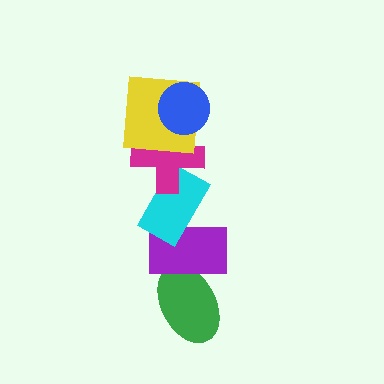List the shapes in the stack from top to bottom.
From top to bottom: the blue circle, the yellow square, the magenta cross, the cyan rectangle, the purple rectangle, the green ellipse.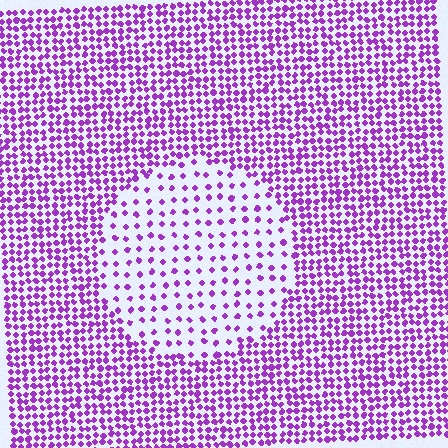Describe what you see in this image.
The image contains small purple elements arranged at two different densities. A circle-shaped region is visible where the elements are less densely packed than the surrounding area.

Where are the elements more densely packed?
The elements are more densely packed outside the circle boundary.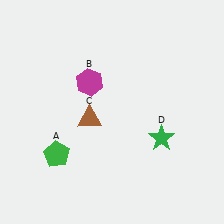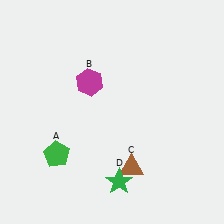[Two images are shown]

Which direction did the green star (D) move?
The green star (D) moved down.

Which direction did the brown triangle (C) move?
The brown triangle (C) moved down.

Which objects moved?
The objects that moved are: the brown triangle (C), the green star (D).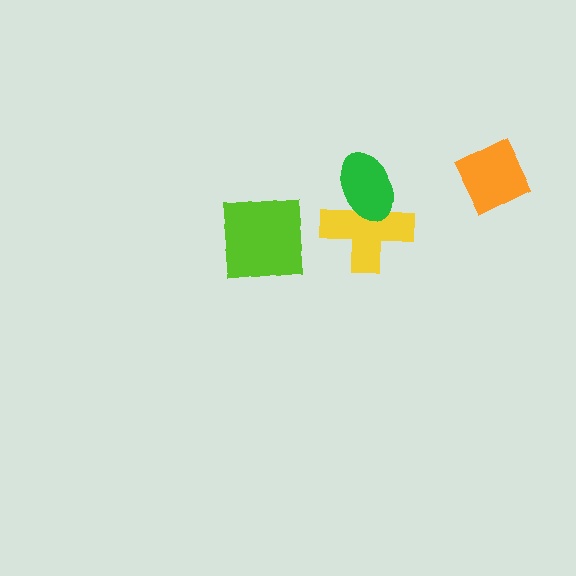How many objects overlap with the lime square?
0 objects overlap with the lime square.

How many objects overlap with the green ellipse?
1 object overlaps with the green ellipse.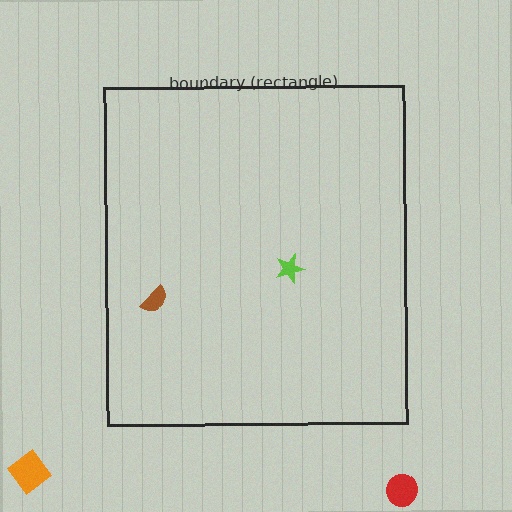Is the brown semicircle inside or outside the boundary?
Inside.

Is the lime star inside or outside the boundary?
Inside.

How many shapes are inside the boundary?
2 inside, 2 outside.